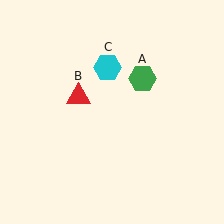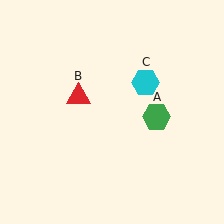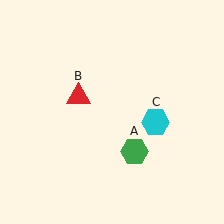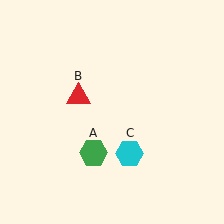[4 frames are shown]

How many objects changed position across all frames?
2 objects changed position: green hexagon (object A), cyan hexagon (object C).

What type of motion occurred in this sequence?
The green hexagon (object A), cyan hexagon (object C) rotated clockwise around the center of the scene.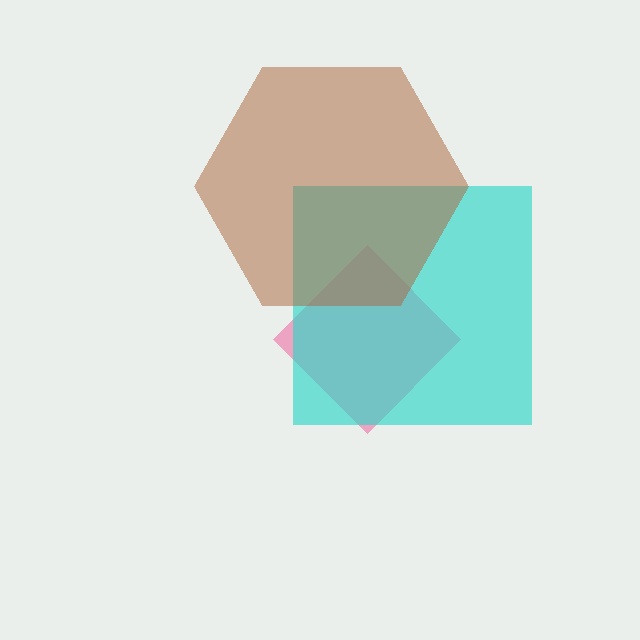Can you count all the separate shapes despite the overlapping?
Yes, there are 3 separate shapes.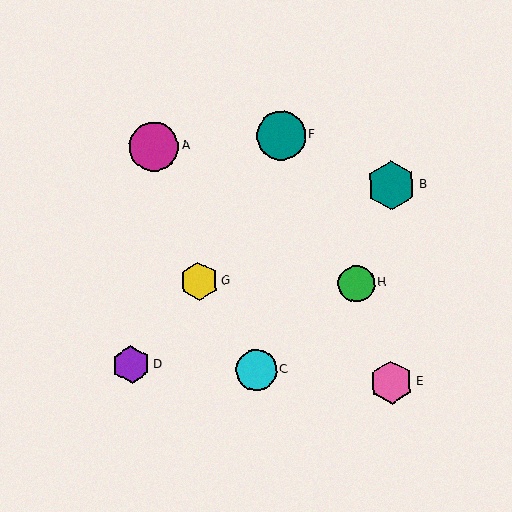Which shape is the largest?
The teal circle (labeled F) is the largest.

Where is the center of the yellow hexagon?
The center of the yellow hexagon is at (199, 281).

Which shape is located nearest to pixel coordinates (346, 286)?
The green circle (labeled H) at (356, 284) is nearest to that location.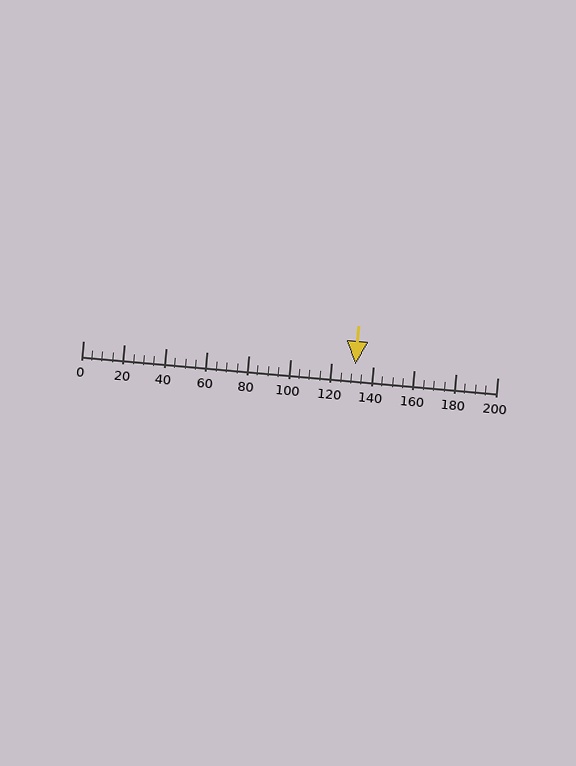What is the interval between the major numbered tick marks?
The major tick marks are spaced 20 units apart.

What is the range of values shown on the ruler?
The ruler shows values from 0 to 200.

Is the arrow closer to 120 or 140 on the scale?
The arrow is closer to 140.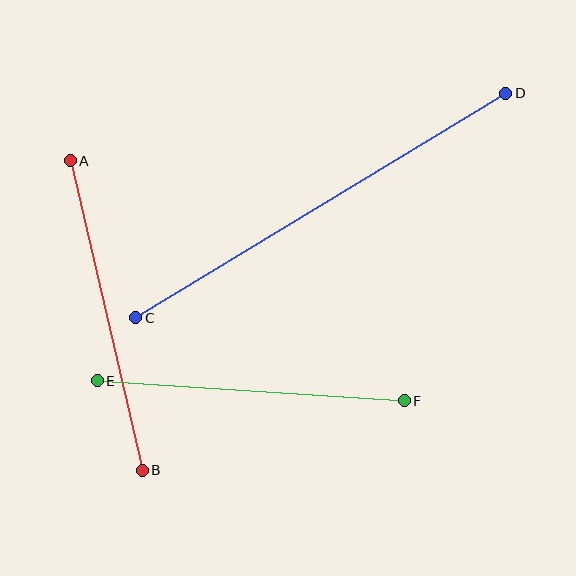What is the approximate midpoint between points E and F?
The midpoint is at approximately (251, 391) pixels.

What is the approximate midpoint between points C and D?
The midpoint is at approximately (321, 205) pixels.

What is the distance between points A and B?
The distance is approximately 318 pixels.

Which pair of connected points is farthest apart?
Points C and D are farthest apart.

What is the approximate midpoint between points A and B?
The midpoint is at approximately (106, 315) pixels.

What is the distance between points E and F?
The distance is approximately 308 pixels.